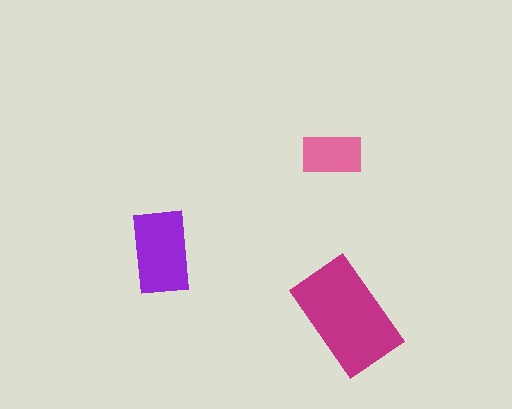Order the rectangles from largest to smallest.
the magenta one, the purple one, the pink one.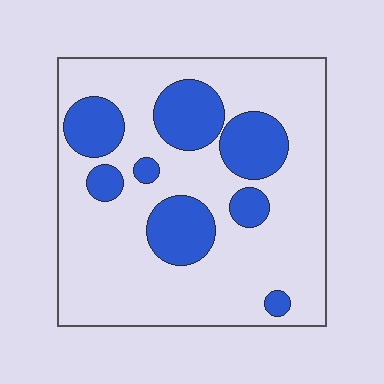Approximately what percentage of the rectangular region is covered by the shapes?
Approximately 25%.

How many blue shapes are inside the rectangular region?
8.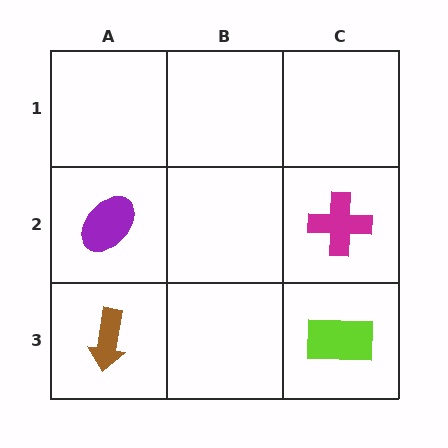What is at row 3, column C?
A lime rectangle.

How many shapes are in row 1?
0 shapes.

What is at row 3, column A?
A brown arrow.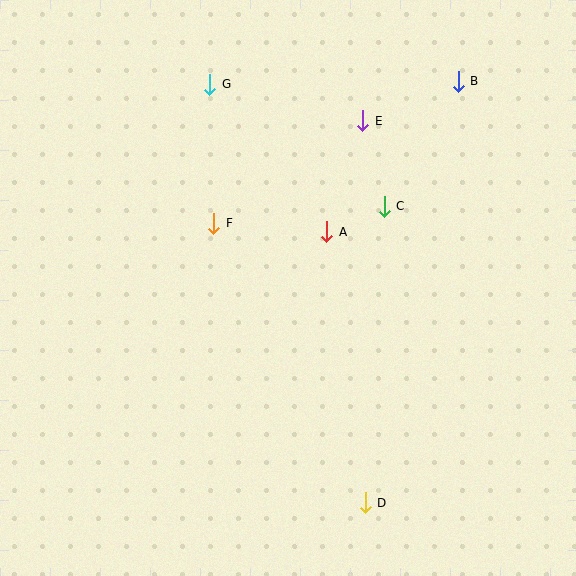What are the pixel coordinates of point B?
Point B is at (458, 81).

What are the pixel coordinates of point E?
Point E is at (363, 121).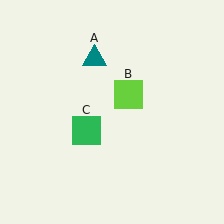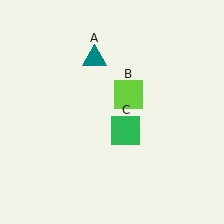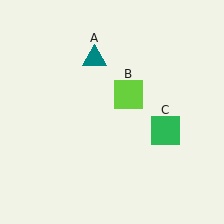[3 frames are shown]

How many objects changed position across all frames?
1 object changed position: green square (object C).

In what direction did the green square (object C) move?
The green square (object C) moved right.